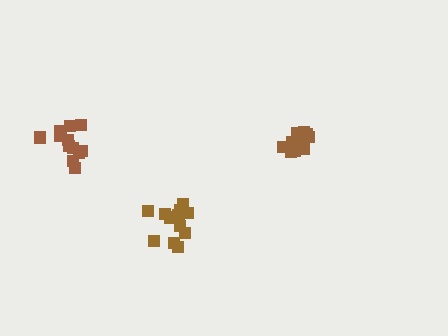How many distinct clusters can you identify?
There are 3 distinct clusters.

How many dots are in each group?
Group 1: 12 dots, Group 2: 11 dots, Group 3: 13 dots (36 total).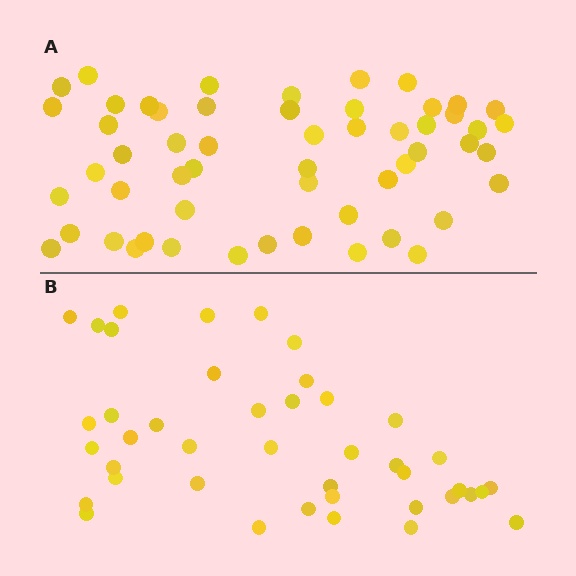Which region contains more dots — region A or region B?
Region A (the top region) has more dots.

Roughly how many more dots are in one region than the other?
Region A has approximately 15 more dots than region B.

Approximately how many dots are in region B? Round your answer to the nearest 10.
About 40 dots. (The exact count is 42, which rounds to 40.)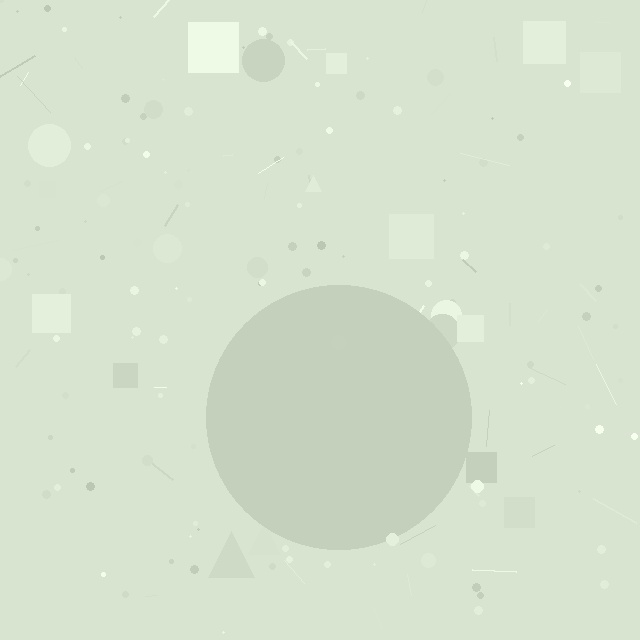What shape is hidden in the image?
A circle is hidden in the image.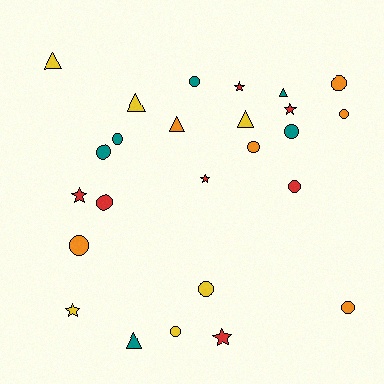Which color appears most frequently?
Red, with 7 objects.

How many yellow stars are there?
There is 1 yellow star.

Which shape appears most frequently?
Circle, with 13 objects.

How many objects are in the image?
There are 25 objects.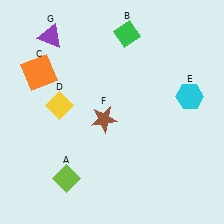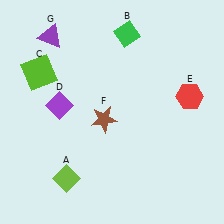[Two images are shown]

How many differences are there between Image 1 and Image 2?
There are 3 differences between the two images.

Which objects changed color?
C changed from orange to lime. D changed from yellow to purple. E changed from cyan to red.